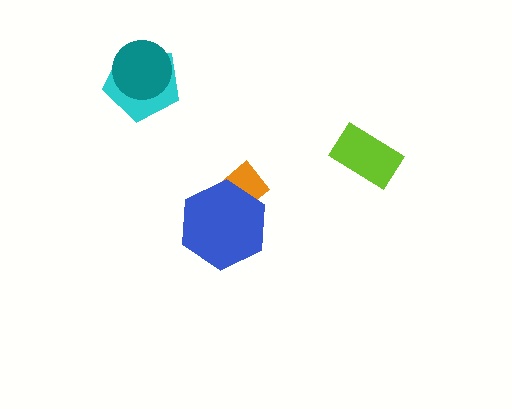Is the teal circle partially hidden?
No, no other shape covers it.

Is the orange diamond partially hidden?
Yes, it is partially covered by another shape.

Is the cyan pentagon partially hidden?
Yes, it is partially covered by another shape.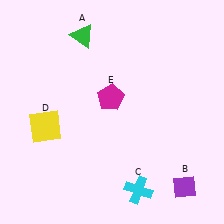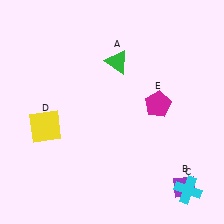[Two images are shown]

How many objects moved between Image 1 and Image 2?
3 objects moved between the two images.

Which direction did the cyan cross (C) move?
The cyan cross (C) moved right.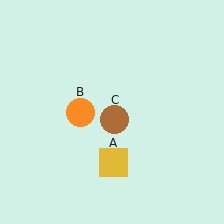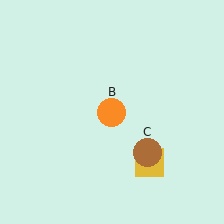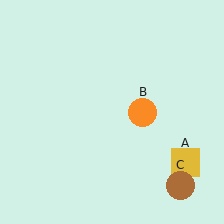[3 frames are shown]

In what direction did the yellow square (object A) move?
The yellow square (object A) moved right.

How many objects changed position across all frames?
3 objects changed position: yellow square (object A), orange circle (object B), brown circle (object C).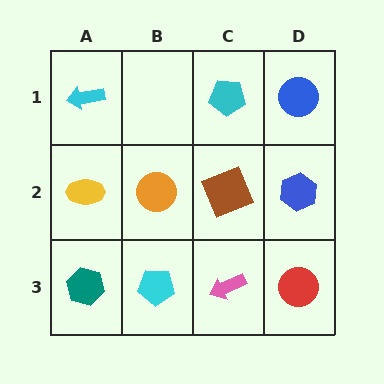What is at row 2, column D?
A blue hexagon.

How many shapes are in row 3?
4 shapes.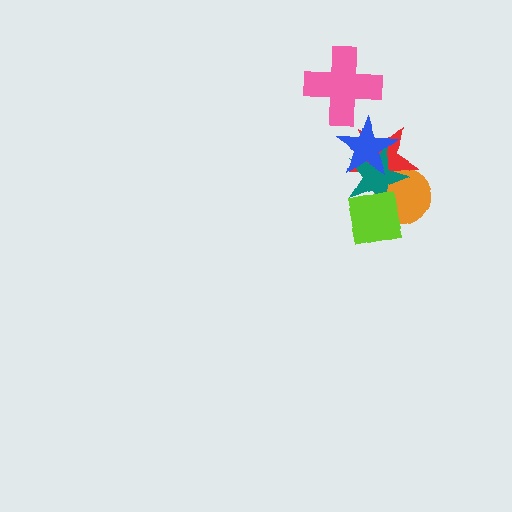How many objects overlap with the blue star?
2 objects overlap with the blue star.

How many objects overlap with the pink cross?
0 objects overlap with the pink cross.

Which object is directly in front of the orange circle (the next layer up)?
The red star is directly in front of the orange circle.